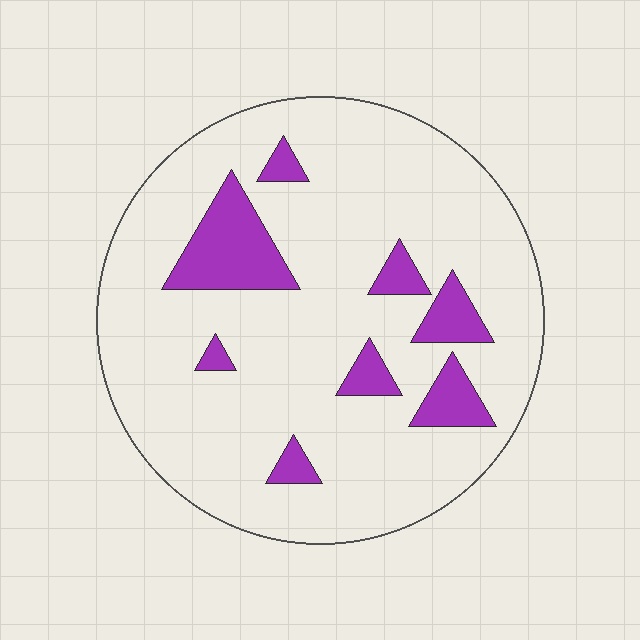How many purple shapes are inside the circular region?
8.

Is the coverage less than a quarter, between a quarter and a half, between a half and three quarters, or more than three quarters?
Less than a quarter.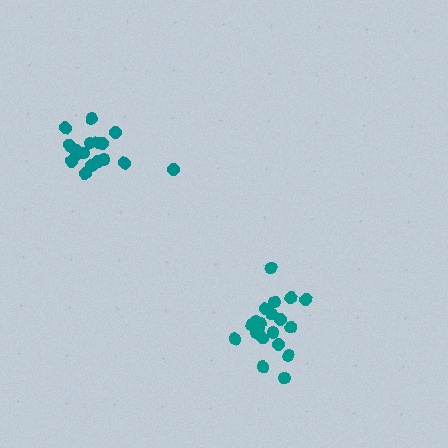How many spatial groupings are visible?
There are 2 spatial groupings.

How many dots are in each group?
Group 1: 17 dots, Group 2: 20 dots (37 total).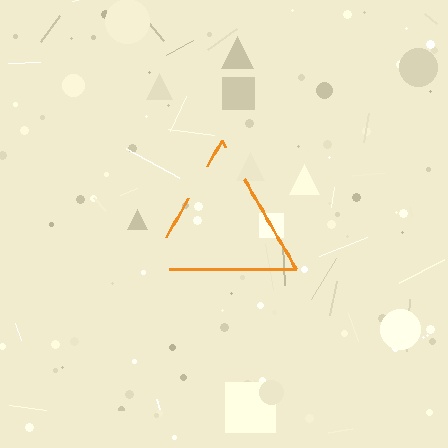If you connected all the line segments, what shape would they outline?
They would outline a triangle.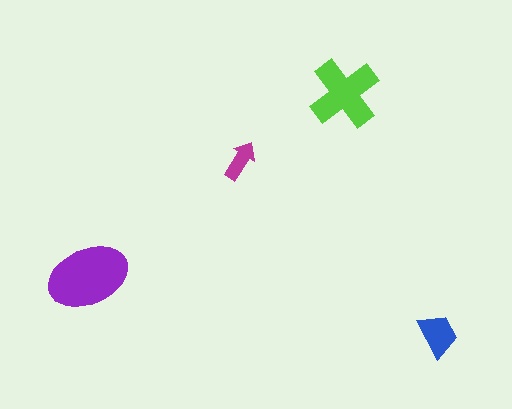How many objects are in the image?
There are 4 objects in the image.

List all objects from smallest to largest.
The magenta arrow, the blue trapezoid, the lime cross, the purple ellipse.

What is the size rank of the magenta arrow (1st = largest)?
4th.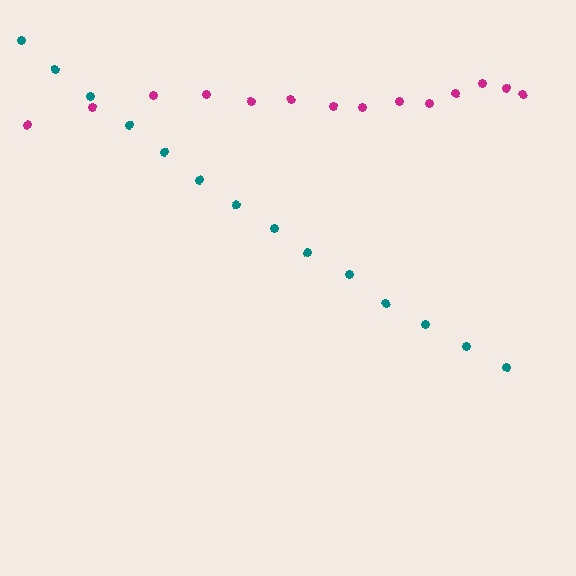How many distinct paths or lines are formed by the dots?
There are 2 distinct paths.